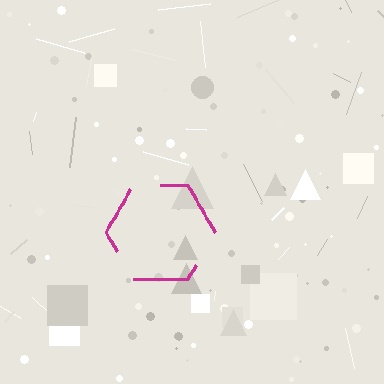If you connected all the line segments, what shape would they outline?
They would outline a hexagon.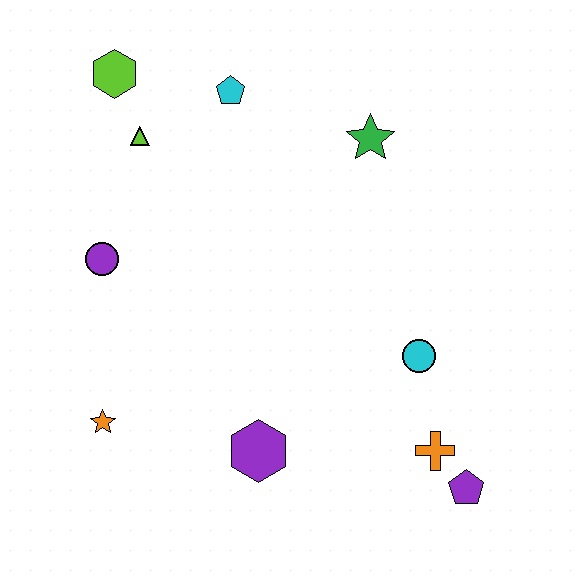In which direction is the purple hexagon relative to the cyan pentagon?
The purple hexagon is below the cyan pentagon.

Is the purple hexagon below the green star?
Yes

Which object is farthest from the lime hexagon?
The purple pentagon is farthest from the lime hexagon.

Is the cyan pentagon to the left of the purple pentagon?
Yes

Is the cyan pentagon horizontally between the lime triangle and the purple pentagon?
Yes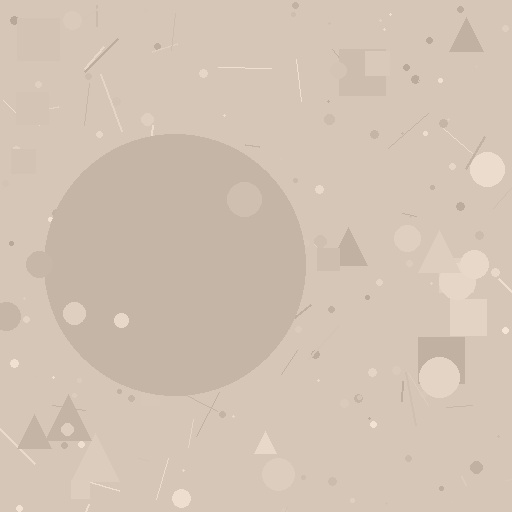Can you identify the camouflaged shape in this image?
The camouflaged shape is a circle.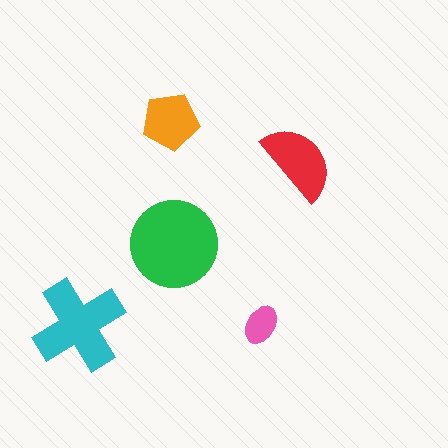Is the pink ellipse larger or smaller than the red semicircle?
Smaller.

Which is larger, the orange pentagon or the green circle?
The green circle.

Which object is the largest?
The green circle.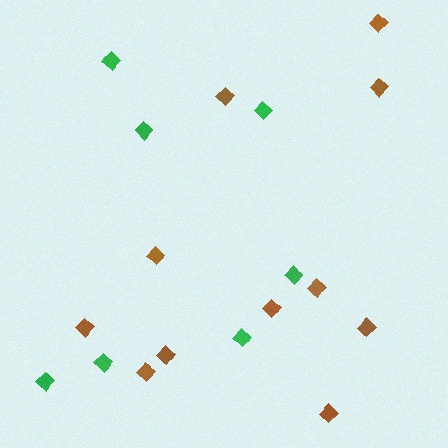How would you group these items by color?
There are 2 groups: one group of brown diamonds (11) and one group of green diamonds (7).